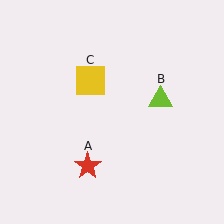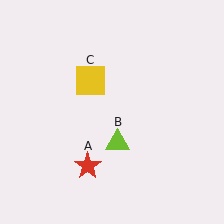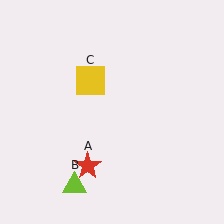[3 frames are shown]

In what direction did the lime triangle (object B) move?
The lime triangle (object B) moved down and to the left.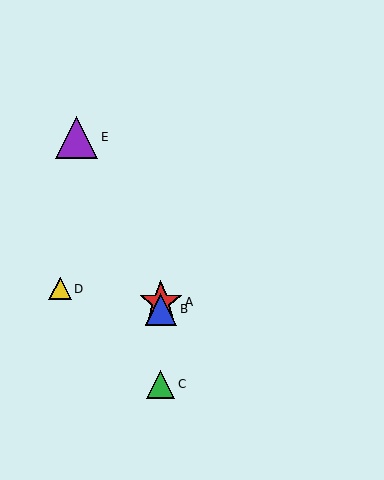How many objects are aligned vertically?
3 objects (A, B, C) are aligned vertically.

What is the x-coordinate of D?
Object D is at x≈60.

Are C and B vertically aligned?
Yes, both are at x≈161.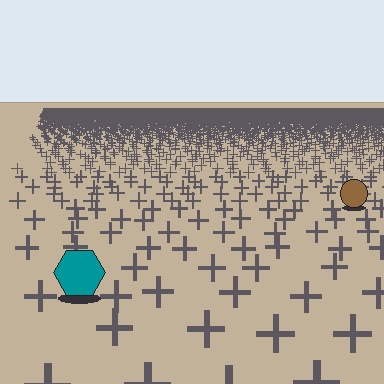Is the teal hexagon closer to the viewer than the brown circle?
Yes. The teal hexagon is closer — you can tell from the texture gradient: the ground texture is coarser near it.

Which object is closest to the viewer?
The teal hexagon is closest. The texture marks near it are larger and more spread out.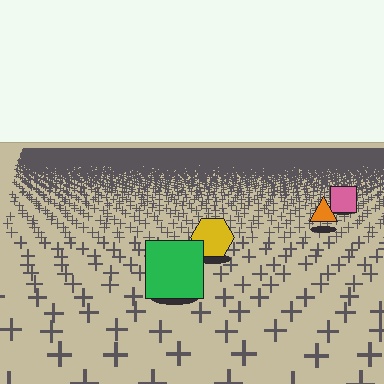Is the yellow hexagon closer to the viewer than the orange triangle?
Yes. The yellow hexagon is closer — you can tell from the texture gradient: the ground texture is coarser near it.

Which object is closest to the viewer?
The green square is closest. The texture marks near it are larger and more spread out.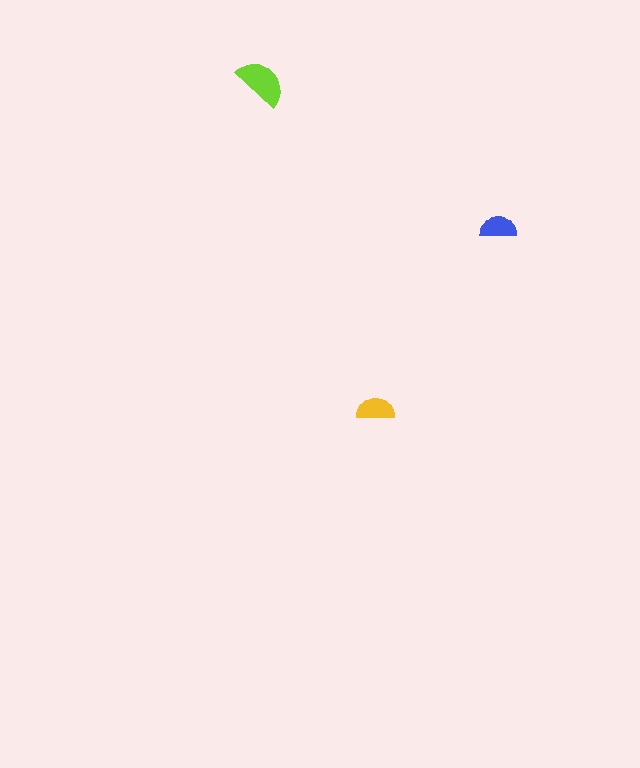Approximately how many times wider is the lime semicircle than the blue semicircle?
About 1.5 times wider.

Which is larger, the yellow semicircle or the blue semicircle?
The yellow one.